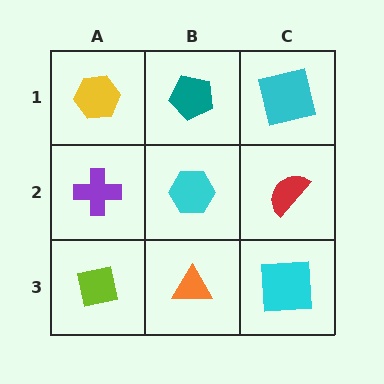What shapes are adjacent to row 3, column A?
A purple cross (row 2, column A), an orange triangle (row 3, column B).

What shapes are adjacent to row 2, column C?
A cyan square (row 1, column C), a cyan square (row 3, column C), a cyan hexagon (row 2, column B).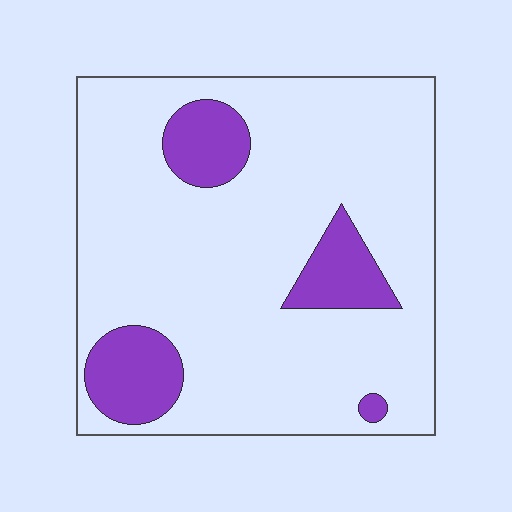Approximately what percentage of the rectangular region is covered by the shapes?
Approximately 15%.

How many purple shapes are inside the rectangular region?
4.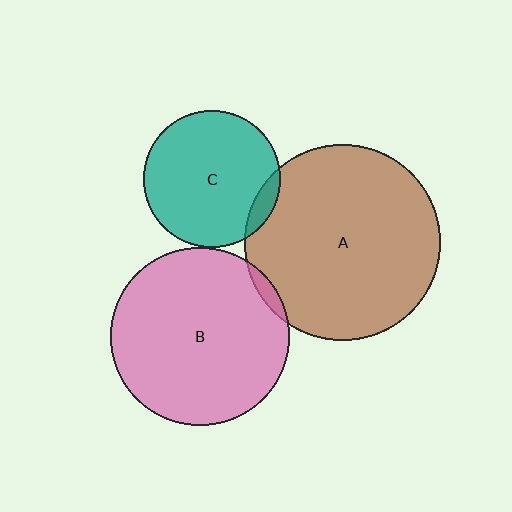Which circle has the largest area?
Circle A (brown).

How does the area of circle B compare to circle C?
Approximately 1.7 times.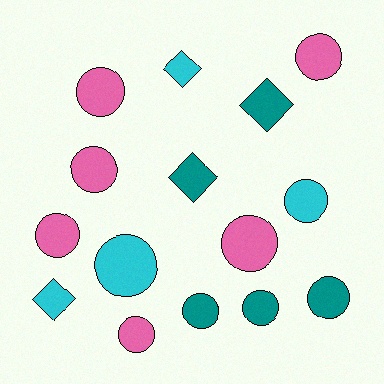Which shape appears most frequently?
Circle, with 11 objects.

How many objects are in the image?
There are 15 objects.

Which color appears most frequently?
Pink, with 6 objects.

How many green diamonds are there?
There are no green diamonds.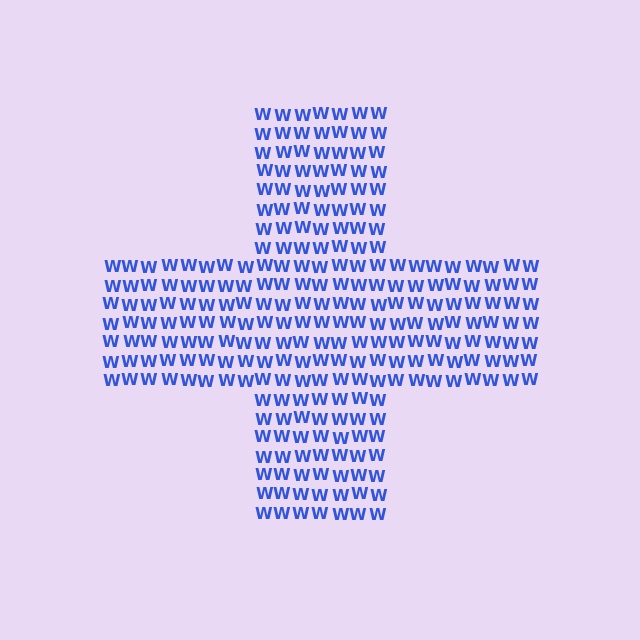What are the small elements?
The small elements are letter W's.